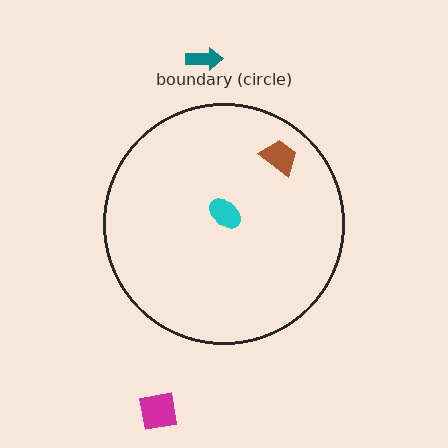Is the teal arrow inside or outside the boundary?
Outside.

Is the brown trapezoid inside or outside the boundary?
Inside.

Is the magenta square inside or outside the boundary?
Outside.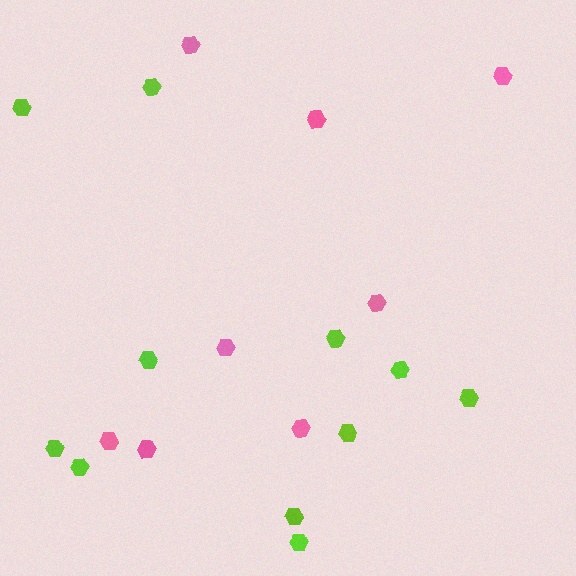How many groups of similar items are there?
There are 2 groups: one group of pink hexagons (8) and one group of lime hexagons (11).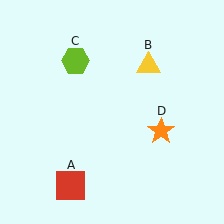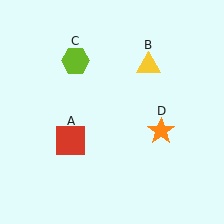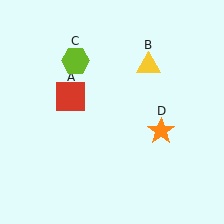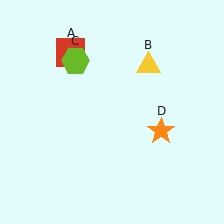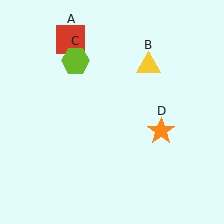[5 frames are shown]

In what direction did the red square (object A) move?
The red square (object A) moved up.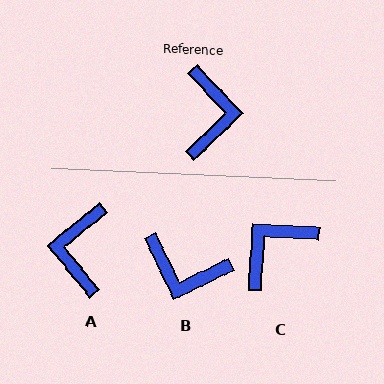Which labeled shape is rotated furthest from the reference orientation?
A, about 175 degrees away.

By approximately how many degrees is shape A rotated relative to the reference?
Approximately 175 degrees counter-clockwise.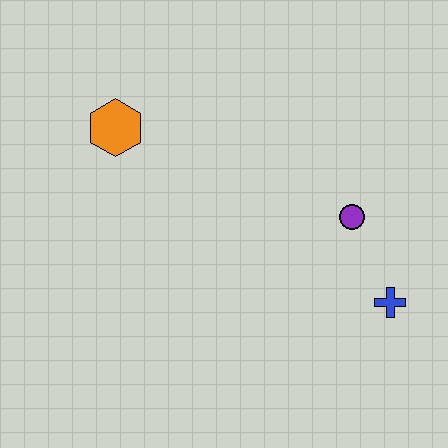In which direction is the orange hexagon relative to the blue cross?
The orange hexagon is to the left of the blue cross.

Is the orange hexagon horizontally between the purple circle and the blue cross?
No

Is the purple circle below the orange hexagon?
Yes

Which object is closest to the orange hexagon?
The purple circle is closest to the orange hexagon.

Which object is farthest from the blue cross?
The orange hexagon is farthest from the blue cross.